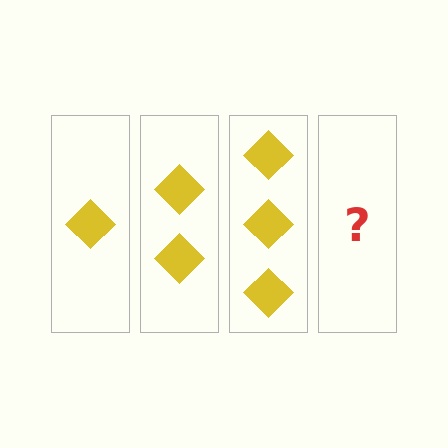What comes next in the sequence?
The next element should be 4 diamonds.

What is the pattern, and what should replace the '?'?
The pattern is that each step adds one more diamond. The '?' should be 4 diamonds.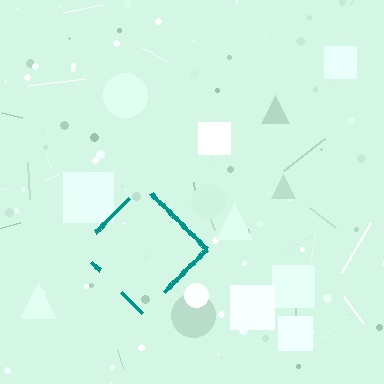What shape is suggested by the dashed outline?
The dashed outline suggests a diamond.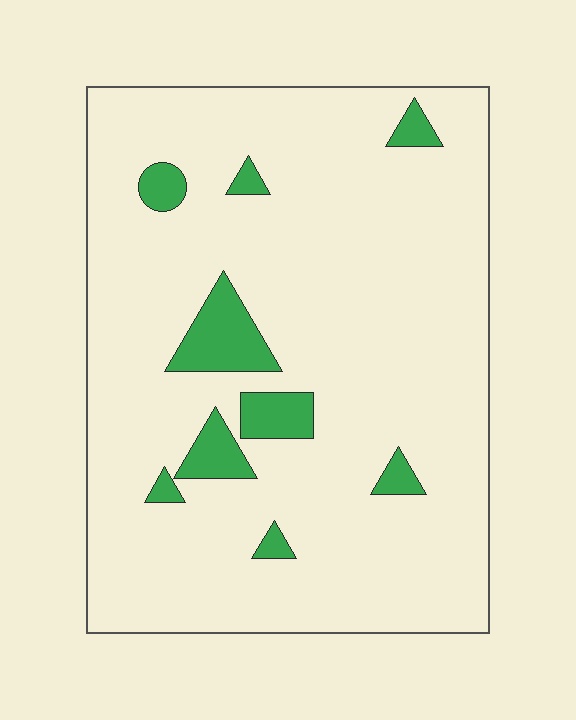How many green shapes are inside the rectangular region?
9.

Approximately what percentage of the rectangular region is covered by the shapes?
Approximately 10%.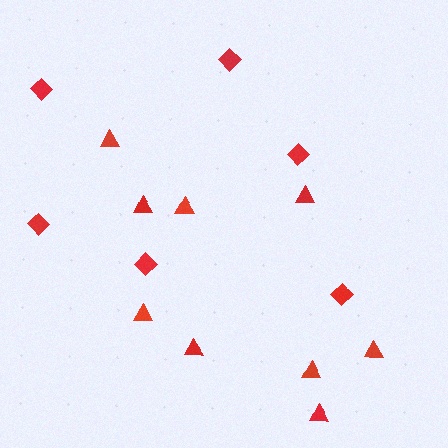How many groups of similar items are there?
There are 2 groups: one group of diamonds (6) and one group of triangles (9).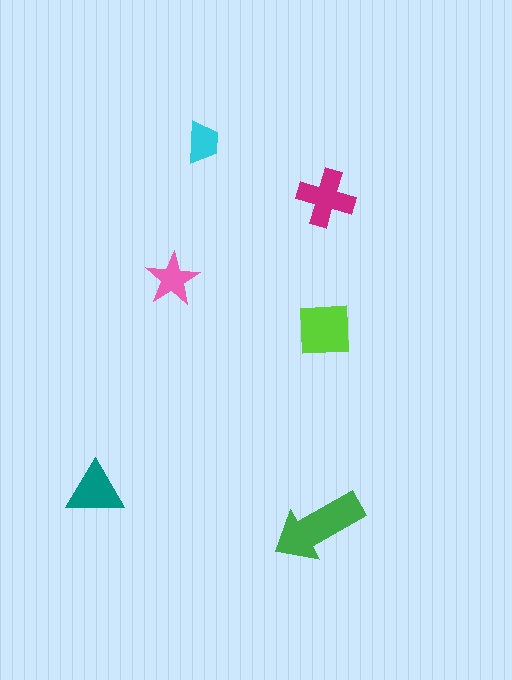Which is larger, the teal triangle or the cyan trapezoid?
The teal triangle.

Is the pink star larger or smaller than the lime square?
Smaller.